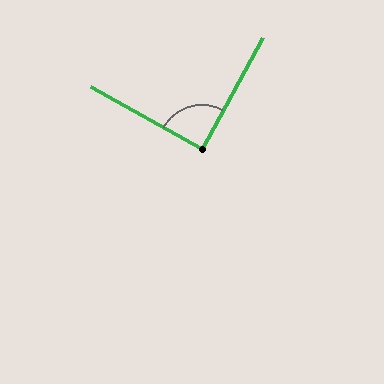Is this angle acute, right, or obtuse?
It is approximately a right angle.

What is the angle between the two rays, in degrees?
Approximately 89 degrees.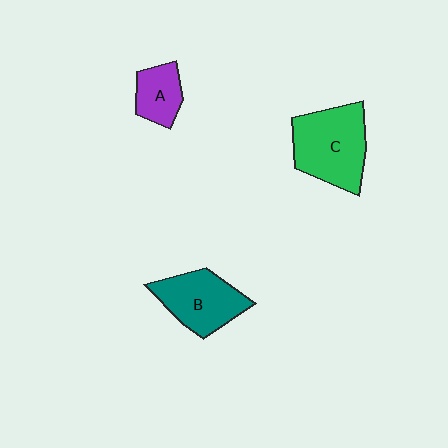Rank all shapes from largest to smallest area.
From largest to smallest: C (green), B (teal), A (purple).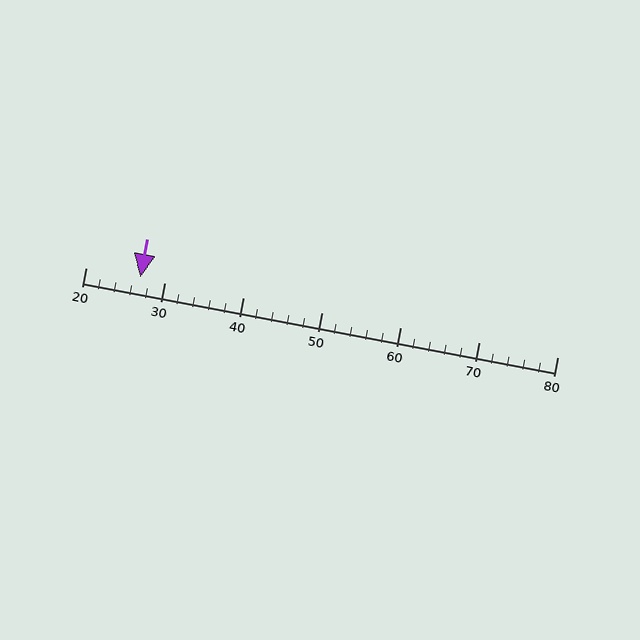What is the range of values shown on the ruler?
The ruler shows values from 20 to 80.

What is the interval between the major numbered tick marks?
The major tick marks are spaced 10 units apart.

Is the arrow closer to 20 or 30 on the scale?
The arrow is closer to 30.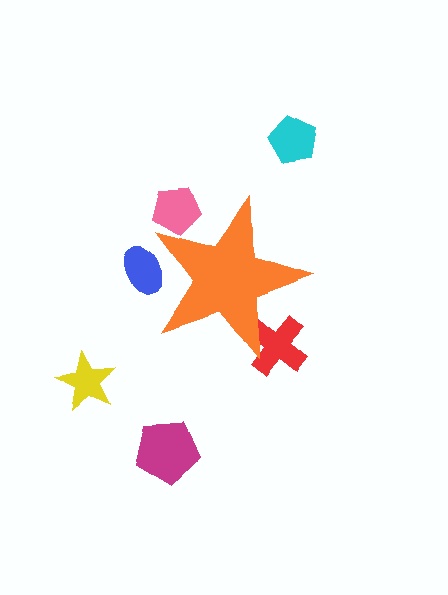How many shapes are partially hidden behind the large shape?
3 shapes are partially hidden.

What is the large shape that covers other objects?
An orange star.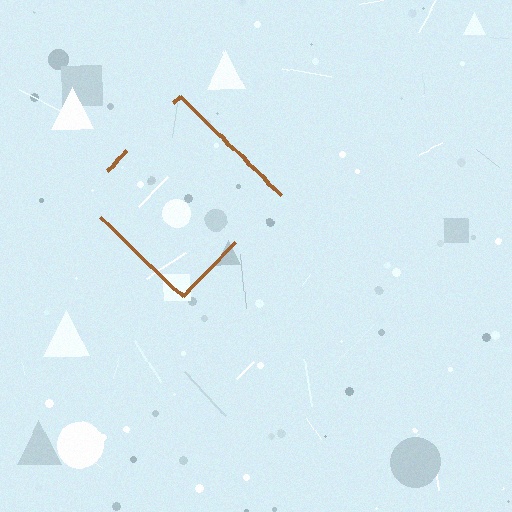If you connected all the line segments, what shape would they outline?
They would outline a diamond.